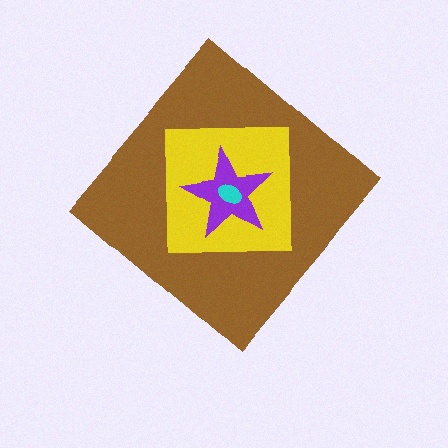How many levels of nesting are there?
4.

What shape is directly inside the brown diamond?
The yellow square.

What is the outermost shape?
The brown diamond.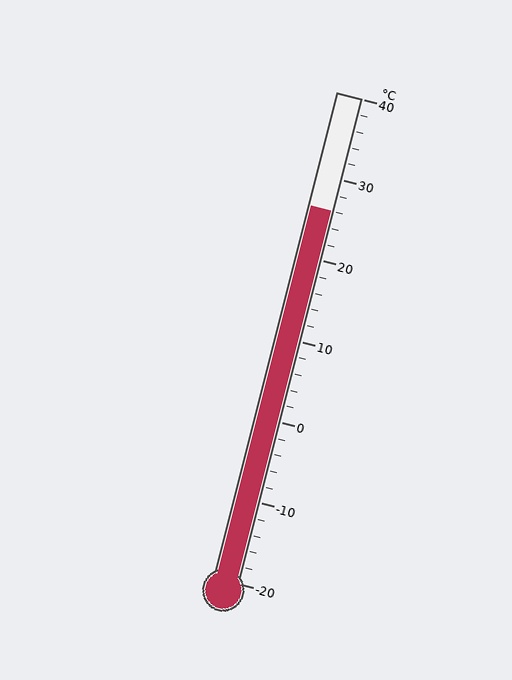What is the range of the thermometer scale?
The thermometer scale ranges from -20°C to 40°C.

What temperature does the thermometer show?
The thermometer shows approximately 26°C.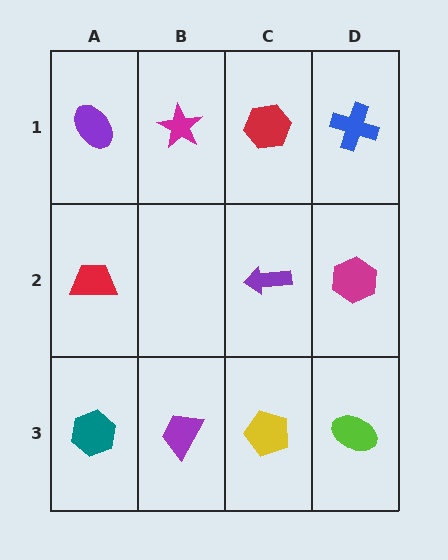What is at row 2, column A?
A red trapezoid.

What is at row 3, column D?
A lime ellipse.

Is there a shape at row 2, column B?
No, that cell is empty.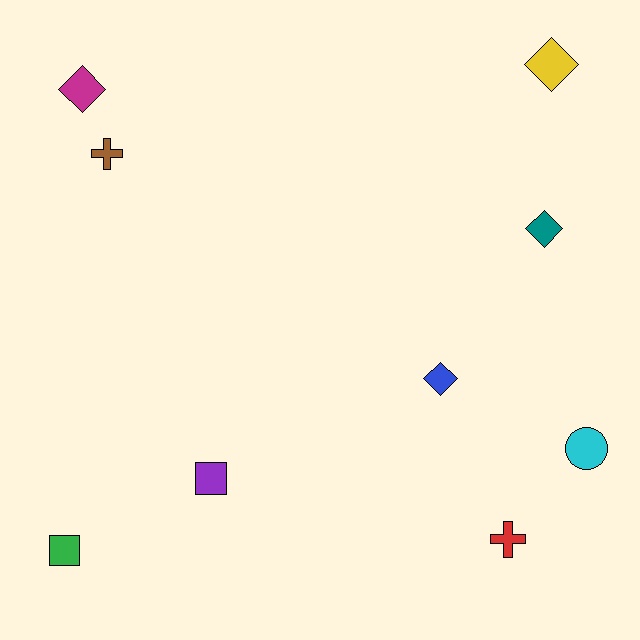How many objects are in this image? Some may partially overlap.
There are 9 objects.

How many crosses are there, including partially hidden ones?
There are 2 crosses.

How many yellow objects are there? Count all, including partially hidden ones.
There is 1 yellow object.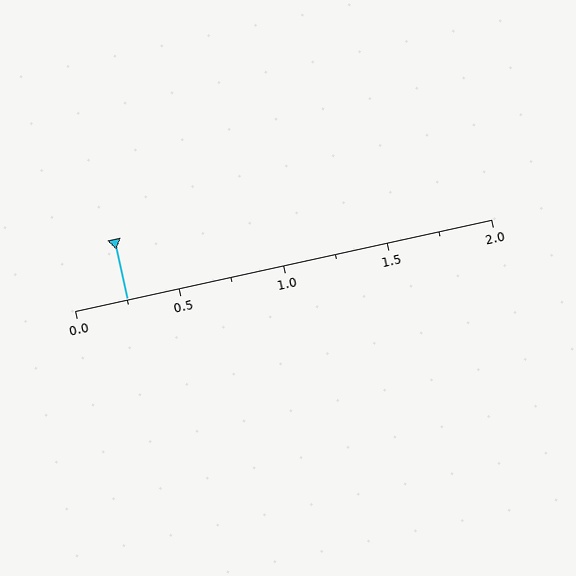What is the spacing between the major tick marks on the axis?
The major ticks are spaced 0.5 apart.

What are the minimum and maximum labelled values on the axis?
The axis runs from 0.0 to 2.0.